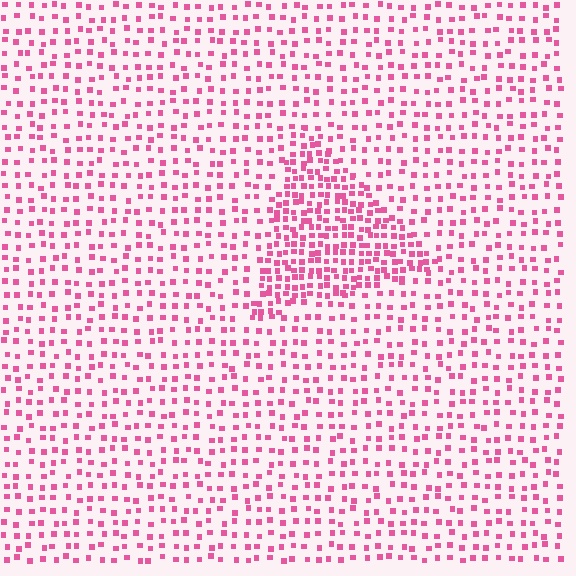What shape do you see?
I see a triangle.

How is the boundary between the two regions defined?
The boundary is defined by a change in element density (approximately 2.1x ratio). All elements are the same color, size, and shape.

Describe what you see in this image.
The image contains small pink elements arranged at two different densities. A triangle-shaped region is visible where the elements are more densely packed than the surrounding area.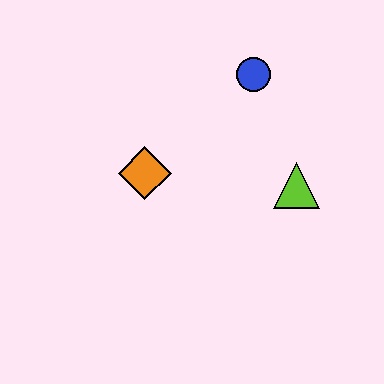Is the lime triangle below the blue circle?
Yes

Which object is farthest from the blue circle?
The orange diamond is farthest from the blue circle.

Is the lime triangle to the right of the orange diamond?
Yes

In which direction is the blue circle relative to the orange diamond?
The blue circle is to the right of the orange diamond.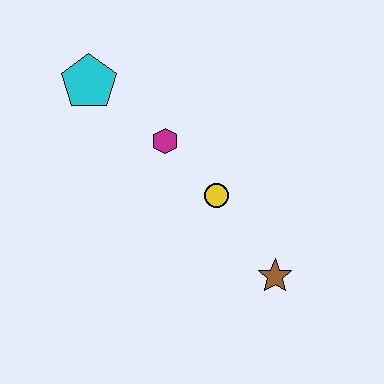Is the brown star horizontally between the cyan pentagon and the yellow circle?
No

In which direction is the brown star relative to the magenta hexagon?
The brown star is below the magenta hexagon.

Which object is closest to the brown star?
The yellow circle is closest to the brown star.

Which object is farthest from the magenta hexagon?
The brown star is farthest from the magenta hexagon.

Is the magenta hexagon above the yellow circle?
Yes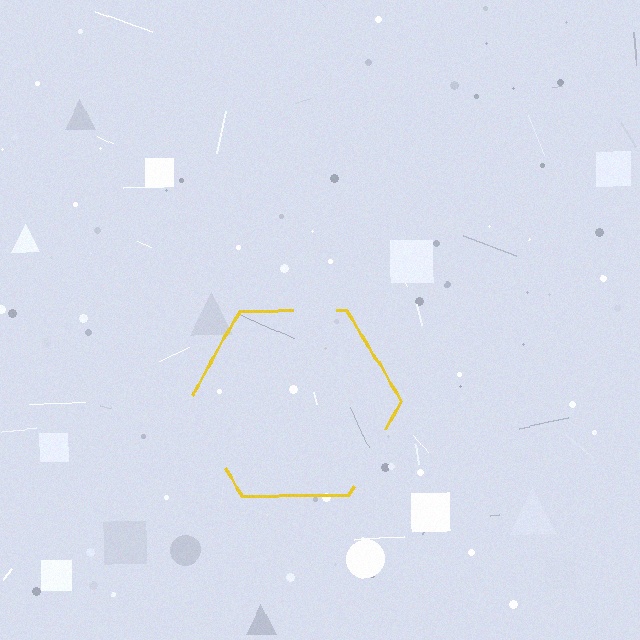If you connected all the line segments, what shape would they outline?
They would outline a hexagon.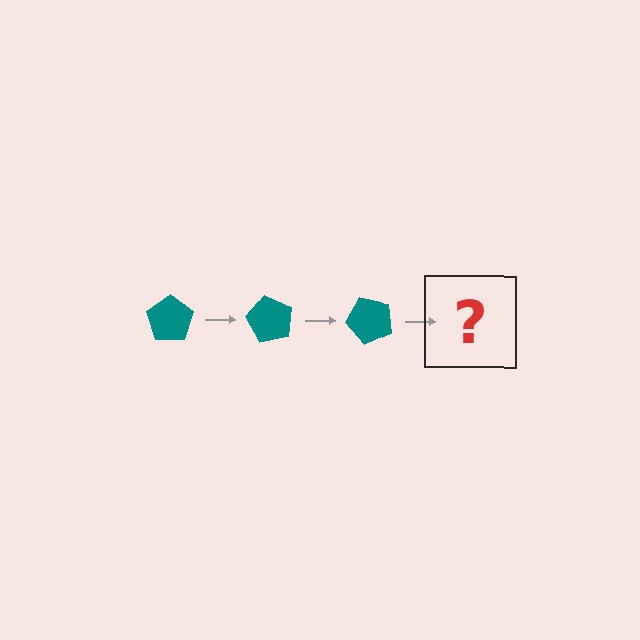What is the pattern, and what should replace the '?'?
The pattern is that the pentagon rotates 60 degrees each step. The '?' should be a teal pentagon rotated 180 degrees.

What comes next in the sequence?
The next element should be a teal pentagon rotated 180 degrees.